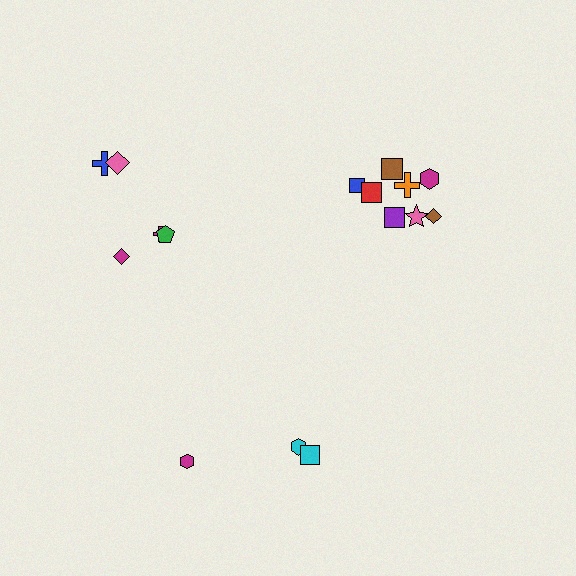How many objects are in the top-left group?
There are 5 objects.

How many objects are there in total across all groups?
There are 16 objects.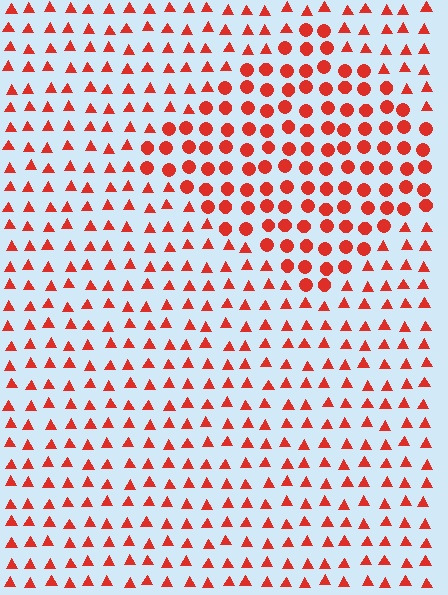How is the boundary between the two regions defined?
The boundary is defined by a change in element shape: circles inside vs. triangles outside. All elements share the same color and spacing.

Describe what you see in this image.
The image is filled with small red elements arranged in a uniform grid. A diamond-shaped region contains circles, while the surrounding area contains triangles. The boundary is defined purely by the change in element shape.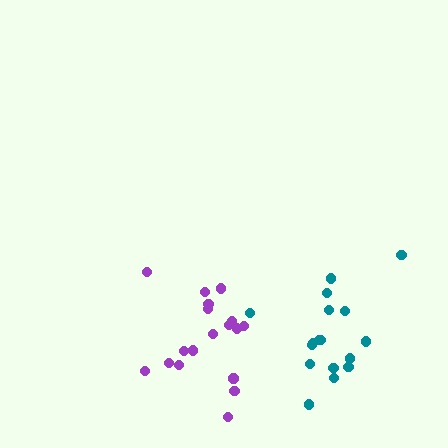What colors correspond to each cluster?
The clusters are colored: purple, teal.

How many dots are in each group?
Group 1: 18 dots, Group 2: 17 dots (35 total).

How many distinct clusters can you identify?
There are 2 distinct clusters.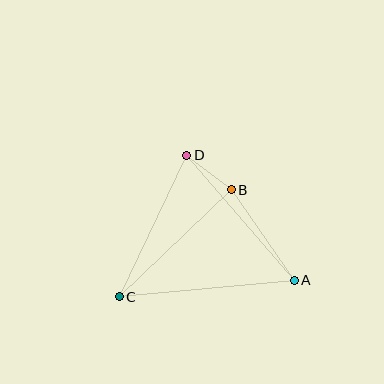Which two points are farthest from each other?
Points A and C are farthest from each other.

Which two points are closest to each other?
Points B and D are closest to each other.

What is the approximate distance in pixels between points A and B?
The distance between A and B is approximately 110 pixels.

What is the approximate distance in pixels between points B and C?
The distance between B and C is approximately 155 pixels.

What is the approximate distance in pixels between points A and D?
The distance between A and D is approximately 165 pixels.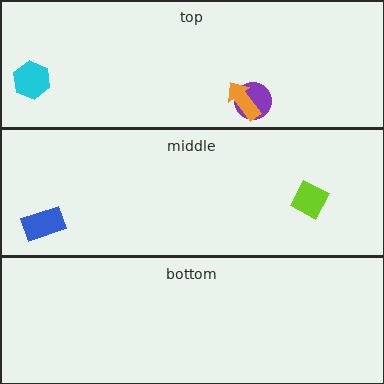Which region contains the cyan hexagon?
The top region.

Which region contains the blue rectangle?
The middle region.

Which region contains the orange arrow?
The top region.